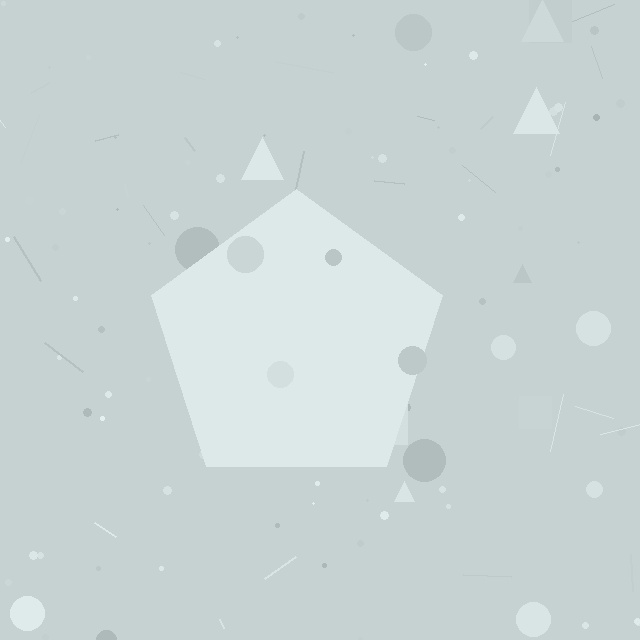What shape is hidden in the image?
A pentagon is hidden in the image.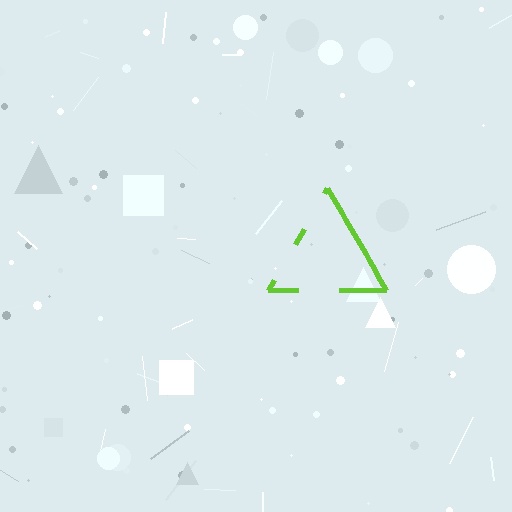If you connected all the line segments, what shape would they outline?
They would outline a triangle.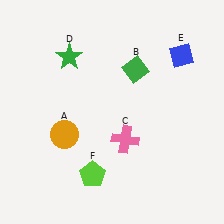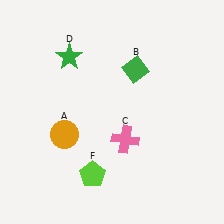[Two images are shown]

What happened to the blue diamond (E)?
The blue diamond (E) was removed in Image 2. It was in the top-right area of Image 1.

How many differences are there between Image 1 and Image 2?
There is 1 difference between the two images.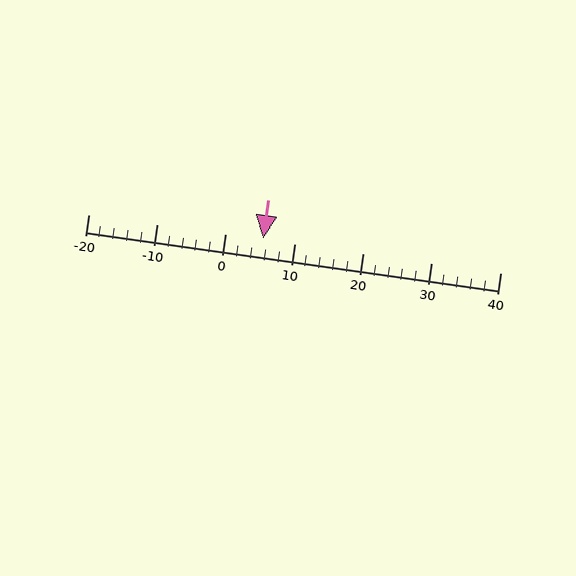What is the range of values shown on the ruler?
The ruler shows values from -20 to 40.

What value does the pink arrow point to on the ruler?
The pink arrow points to approximately 6.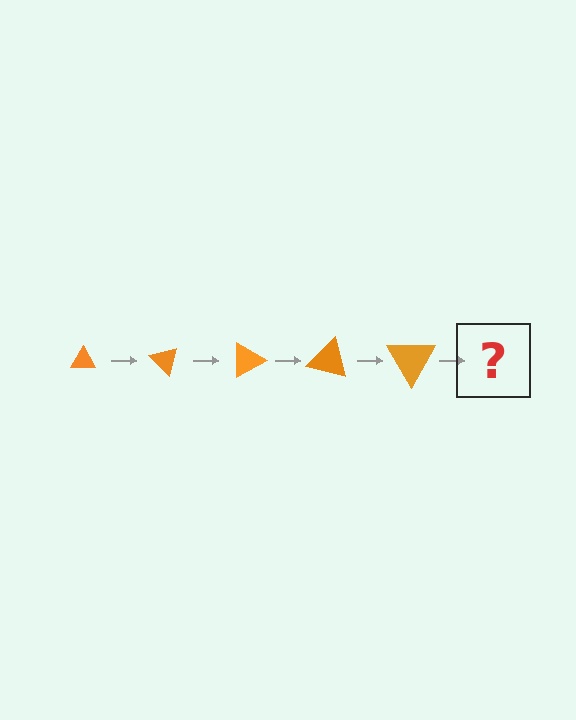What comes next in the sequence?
The next element should be a triangle, larger than the previous one and rotated 225 degrees from the start.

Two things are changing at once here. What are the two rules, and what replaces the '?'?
The two rules are that the triangle grows larger each step and it rotates 45 degrees each step. The '?' should be a triangle, larger than the previous one and rotated 225 degrees from the start.